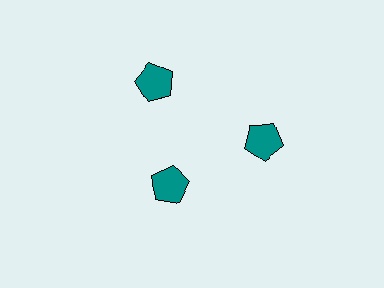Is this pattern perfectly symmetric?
No. The 3 teal pentagons are arranged in a ring, but one element near the 7 o'clock position is pulled inward toward the center, breaking the 3-fold rotational symmetry.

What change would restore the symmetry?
The symmetry would be restored by moving it outward, back onto the ring so that all 3 pentagons sit at equal angles and equal distance from the center.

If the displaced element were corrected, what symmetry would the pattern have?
It would have 3-fold rotational symmetry — the pattern would map onto itself every 120 degrees.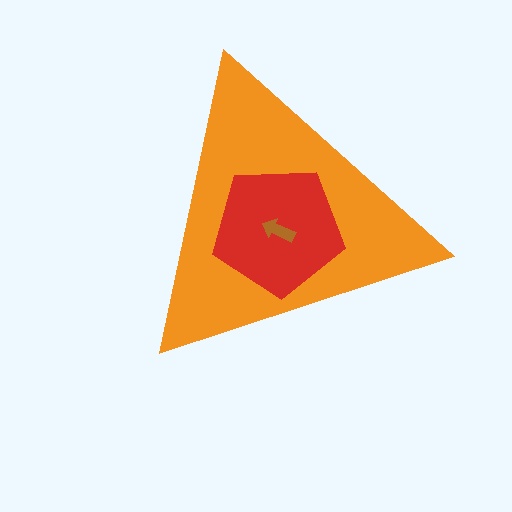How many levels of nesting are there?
3.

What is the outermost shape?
The orange triangle.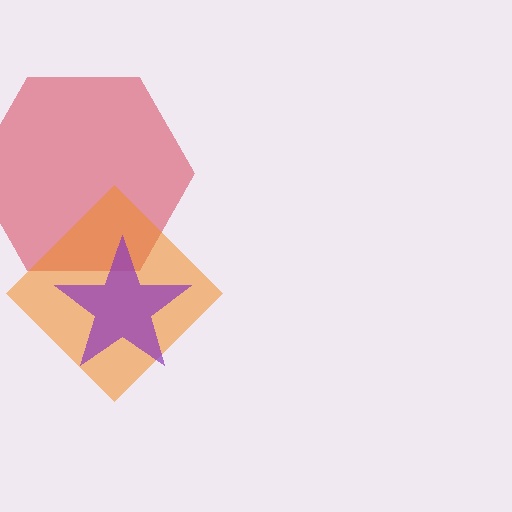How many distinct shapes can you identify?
There are 3 distinct shapes: a red hexagon, an orange diamond, a purple star.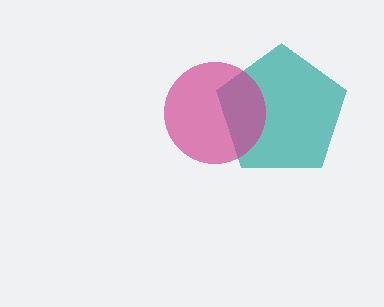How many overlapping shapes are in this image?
There are 2 overlapping shapes in the image.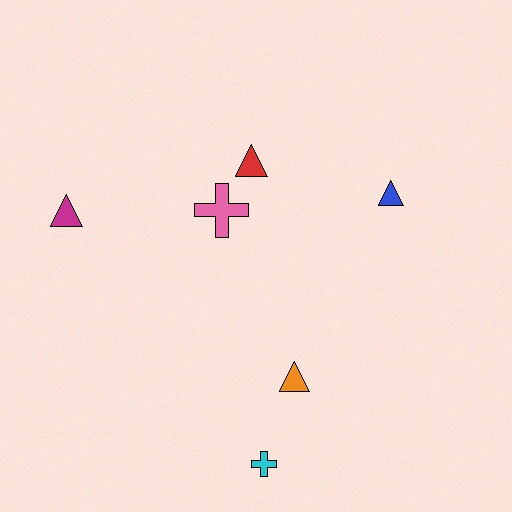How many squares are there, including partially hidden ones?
There are no squares.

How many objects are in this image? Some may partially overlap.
There are 6 objects.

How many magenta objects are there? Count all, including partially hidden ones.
There is 1 magenta object.